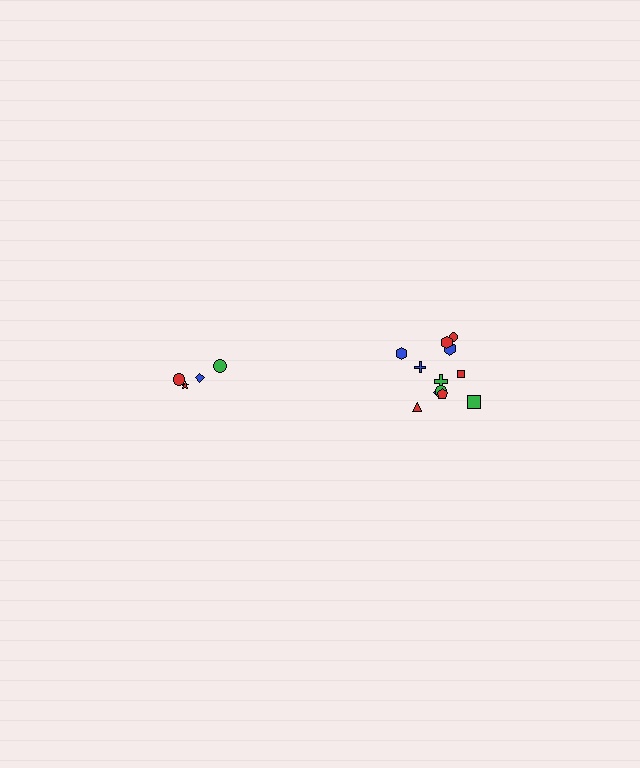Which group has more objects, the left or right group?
The right group.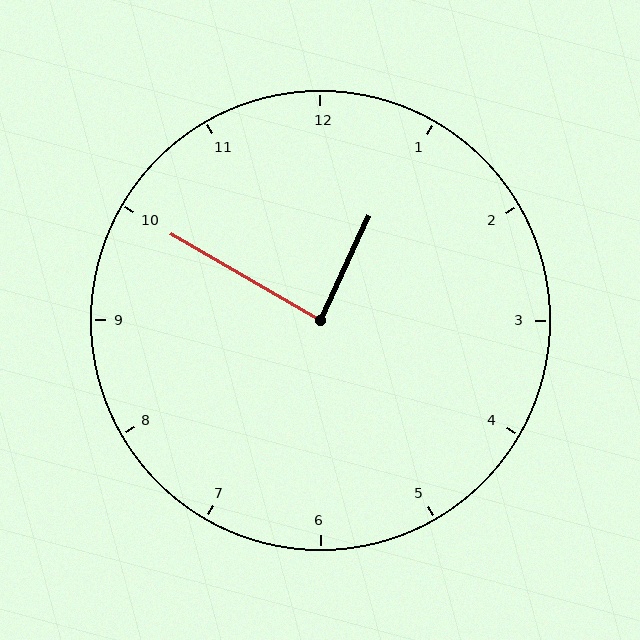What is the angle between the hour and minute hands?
Approximately 85 degrees.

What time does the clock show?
12:50.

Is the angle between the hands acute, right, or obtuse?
It is right.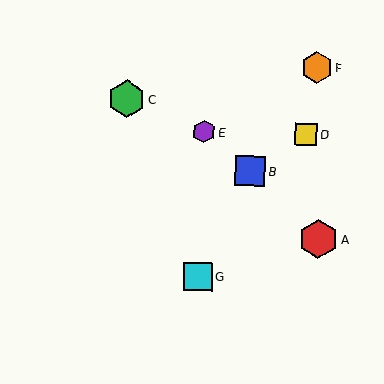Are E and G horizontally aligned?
No, E is at y≈132 and G is at y≈276.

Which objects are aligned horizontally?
Objects D, E are aligned horizontally.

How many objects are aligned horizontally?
2 objects (D, E) are aligned horizontally.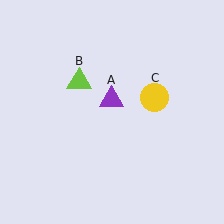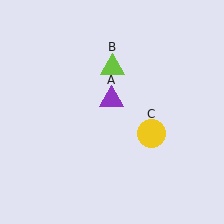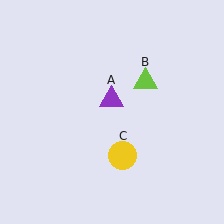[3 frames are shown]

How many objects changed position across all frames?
2 objects changed position: lime triangle (object B), yellow circle (object C).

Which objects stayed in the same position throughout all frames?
Purple triangle (object A) remained stationary.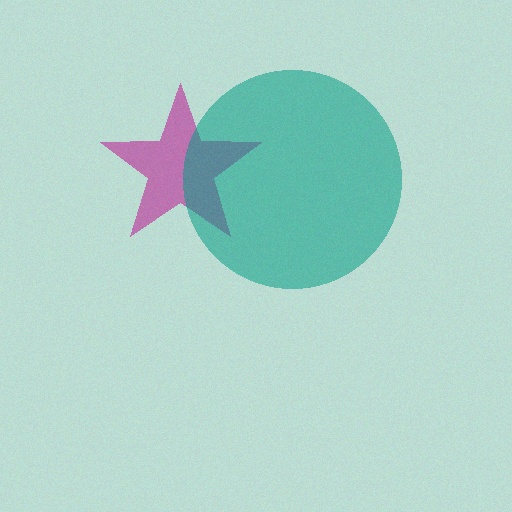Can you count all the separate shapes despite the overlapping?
Yes, there are 2 separate shapes.